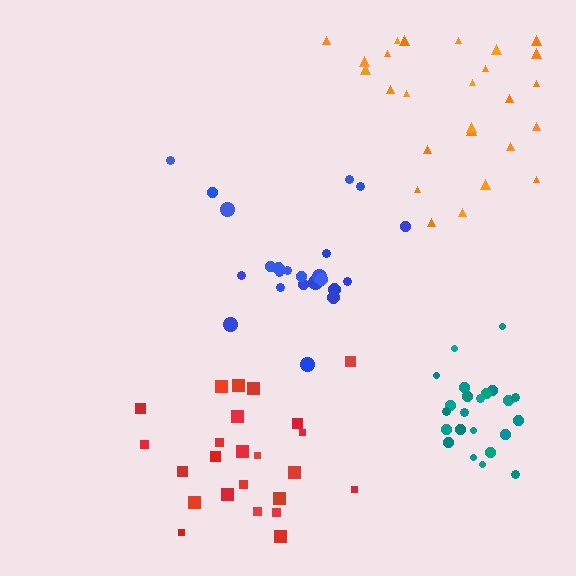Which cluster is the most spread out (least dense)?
Red.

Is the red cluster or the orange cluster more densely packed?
Orange.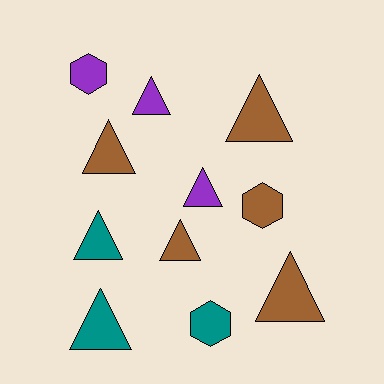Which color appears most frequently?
Brown, with 5 objects.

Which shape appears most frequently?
Triangle, with 8 objects.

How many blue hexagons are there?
There are no blue hexagons.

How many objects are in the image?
There are 11 objects.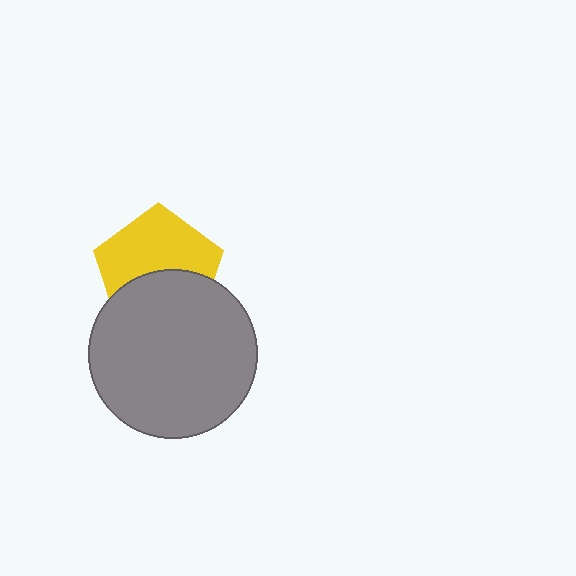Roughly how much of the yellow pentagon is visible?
About half of it is visible (roughly 56%).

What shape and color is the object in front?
The object in front is a gray circle.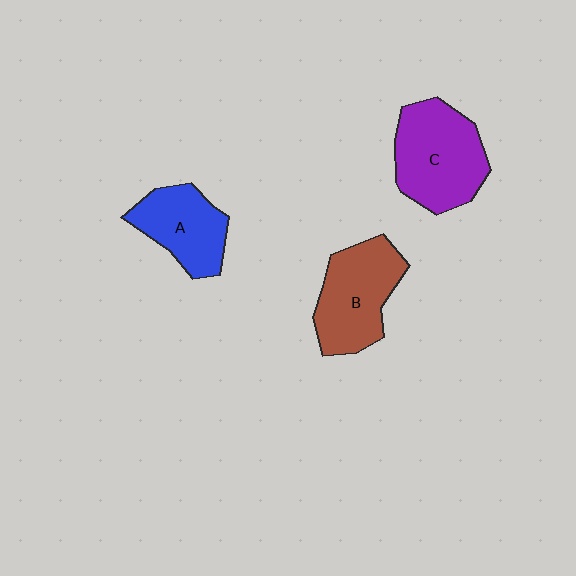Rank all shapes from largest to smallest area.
From largest to smallest: C (purple), B (brown), A (blue).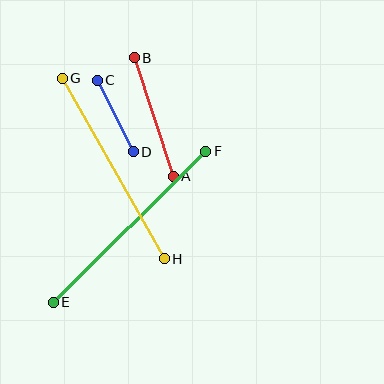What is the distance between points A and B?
The distance is approximately 125 pixels.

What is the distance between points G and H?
The distance is approximately 207 pixels.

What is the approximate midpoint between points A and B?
The midpoint is at approximately (154, 117) pixels.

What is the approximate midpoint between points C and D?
The midpoint is at approximately (115, 116) pixels.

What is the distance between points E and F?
The distance is approximately 214 pixels.